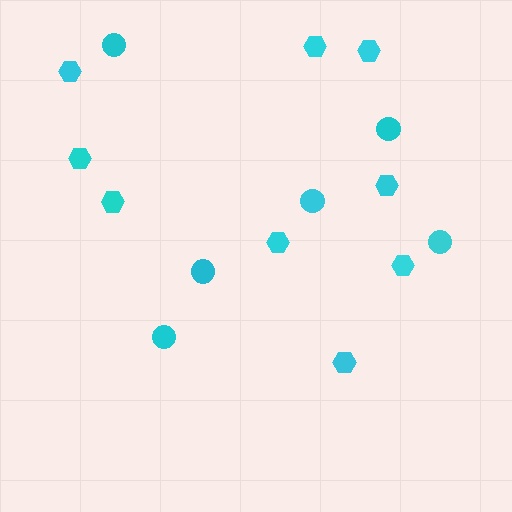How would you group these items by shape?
There are 2 groups: one group of circles (6) and one group of hexagons (9).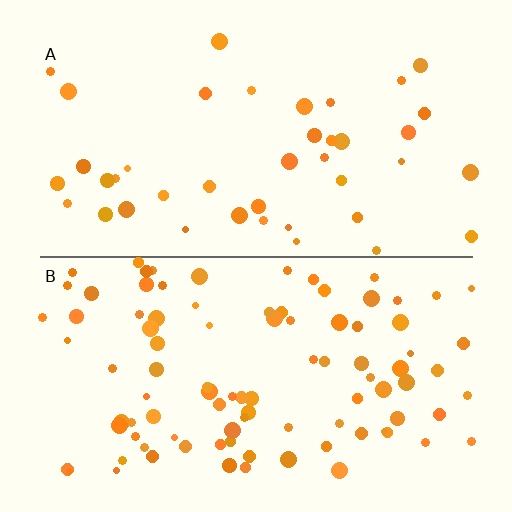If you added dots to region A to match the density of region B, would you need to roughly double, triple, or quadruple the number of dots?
Approximately double.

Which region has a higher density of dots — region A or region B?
B (the bottom).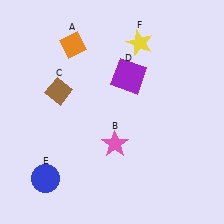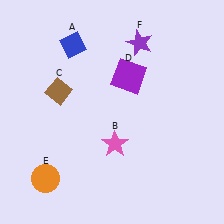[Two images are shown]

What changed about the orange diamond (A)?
In Image 1, A is orange. In Image 2, it changed to blue.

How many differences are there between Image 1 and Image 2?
There are 3 differences between the two images.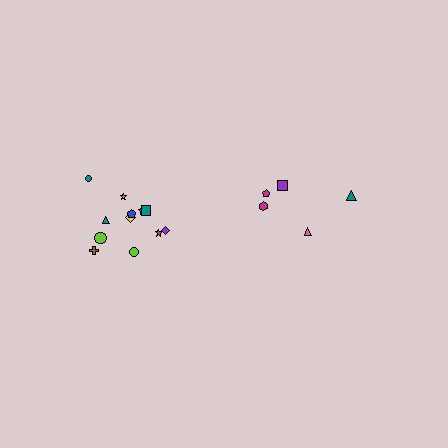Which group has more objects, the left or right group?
The left group.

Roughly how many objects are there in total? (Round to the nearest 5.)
Roughly 15 objects in total.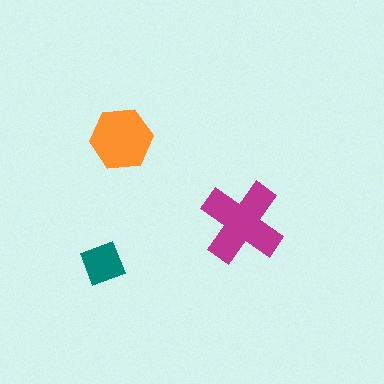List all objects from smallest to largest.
The teal diamond, the orange hexagon, the magenta cross.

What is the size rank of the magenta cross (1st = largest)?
1st.